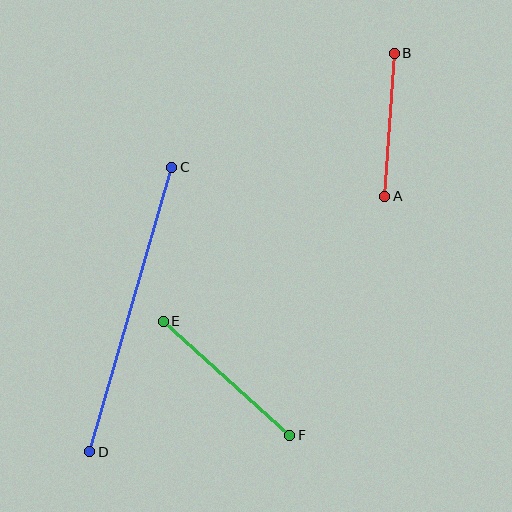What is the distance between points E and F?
The distance is approximately 170 pixels.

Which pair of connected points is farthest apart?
Points C and D are farthest apart.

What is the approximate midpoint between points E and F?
The midpoint is at approximately (226, 378) pixels.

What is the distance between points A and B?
The distance is approximately 143 pixels.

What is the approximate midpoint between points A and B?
The midpoint is at approximately (390, 125) pixels.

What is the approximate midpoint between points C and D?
The midpoint is at approximately (131, 309) pixels.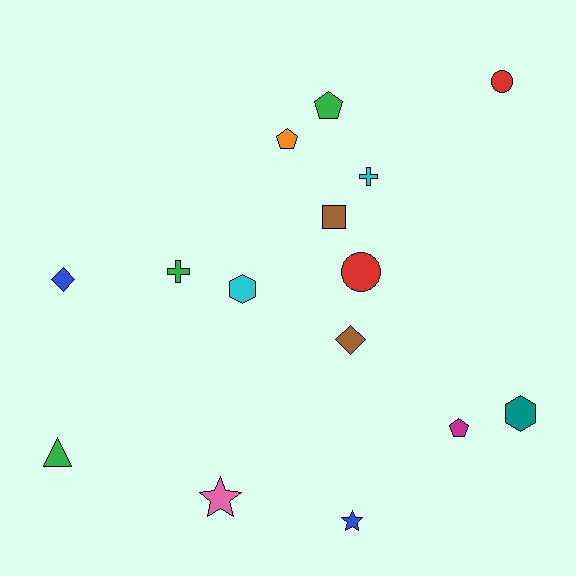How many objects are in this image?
There are 15 objects.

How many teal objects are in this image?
There is 1 teal object.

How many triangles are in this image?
There is 1 triangle.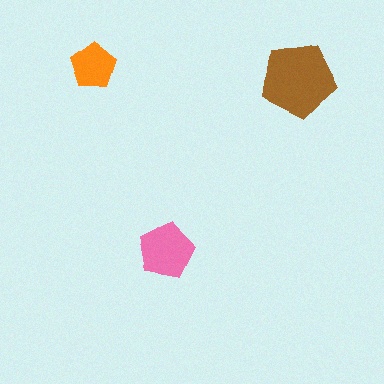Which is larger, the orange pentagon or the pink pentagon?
The pink one.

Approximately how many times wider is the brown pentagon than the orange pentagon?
About 1.5 times wider.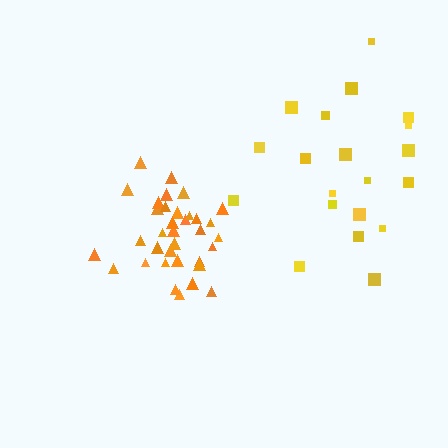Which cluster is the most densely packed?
Orange.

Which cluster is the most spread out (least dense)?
Yellow.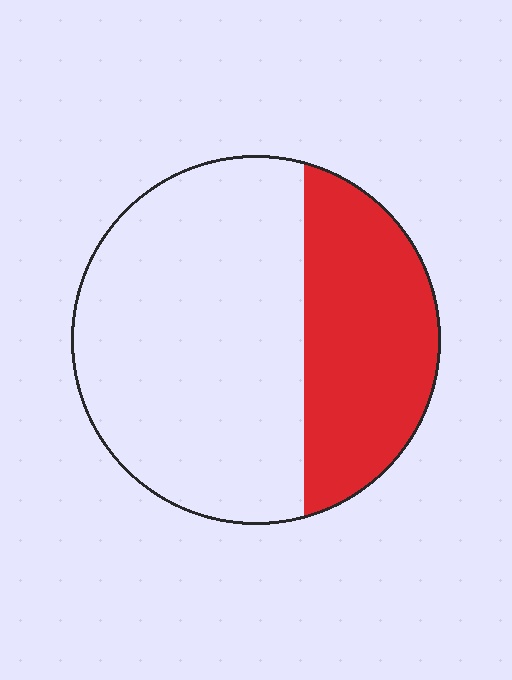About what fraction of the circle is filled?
About one third (1/3).